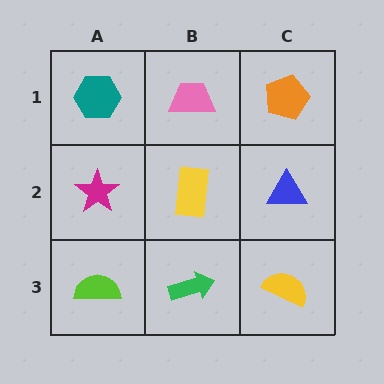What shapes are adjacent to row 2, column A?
A teal hexagon (row 1, column A), a lime semicircle (row 3, column A), a yellow rectangle (row 2, column B).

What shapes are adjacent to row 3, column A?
A magenta star (row 2, column A), a green arrow (row 3, column B).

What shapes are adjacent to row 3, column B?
A yellow rectangle (row 2, column B), a lime semicircle (row 3, column A), a yellow semicircle (row 3, column C).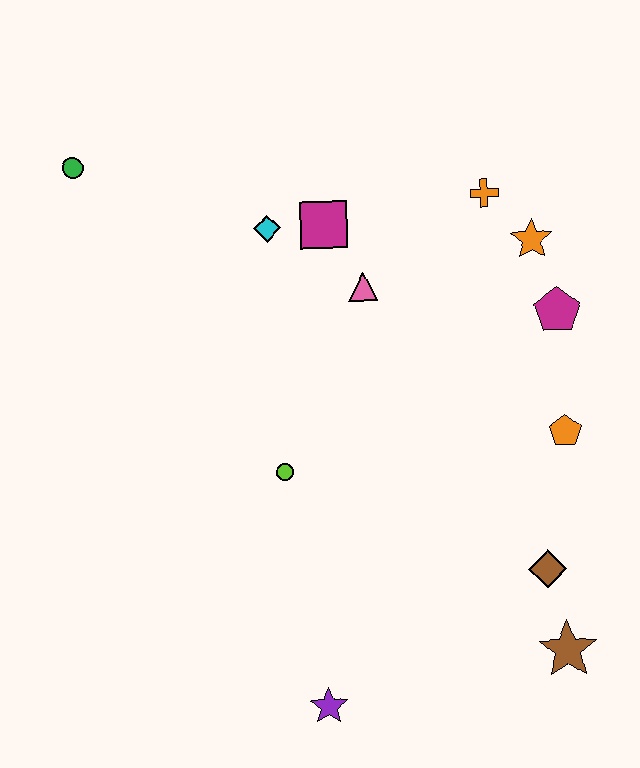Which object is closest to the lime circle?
The pink triangle is closest to the lime circle.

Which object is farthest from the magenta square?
The brown star is farthest from the magenta square.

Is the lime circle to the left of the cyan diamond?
No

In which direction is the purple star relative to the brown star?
The purple star is to the left of the brown star.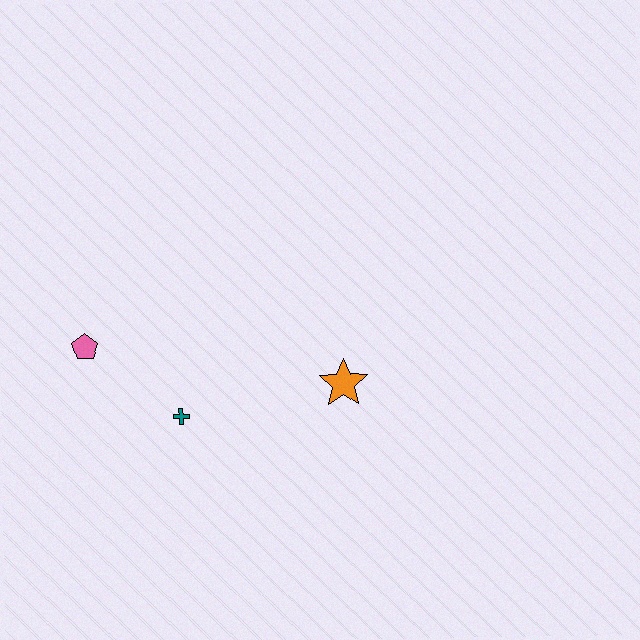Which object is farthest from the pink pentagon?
The orange star is farthest from the pink pentagon.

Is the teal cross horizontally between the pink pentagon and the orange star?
Yes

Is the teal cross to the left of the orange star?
Yes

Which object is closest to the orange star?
The teal cross is closest to the orange star.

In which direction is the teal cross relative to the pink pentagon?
The teal cross is to the right of the pink pentagon.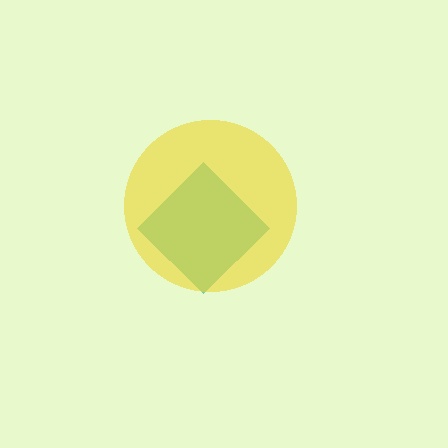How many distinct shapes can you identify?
There are 2 distinct shapes: a teal diamond, a yellow circle.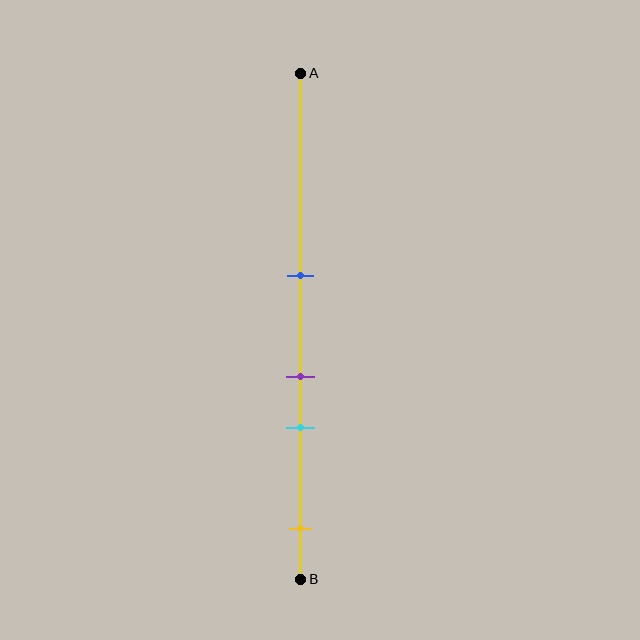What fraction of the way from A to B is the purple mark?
The purple mark is approximately 60% (0.6) of the way from A to B.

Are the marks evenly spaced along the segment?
No, the marks are not evenly spaced.